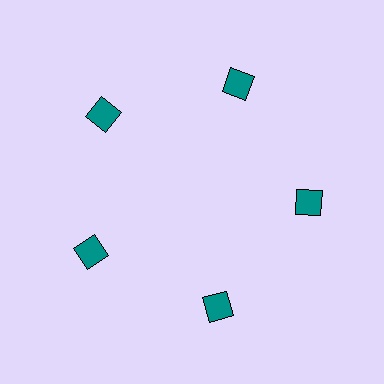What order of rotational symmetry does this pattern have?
This pattern has 5-fold rotational symmetry.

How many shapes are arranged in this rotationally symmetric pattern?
There are 5 shapes, arranged in 5 groups of 1.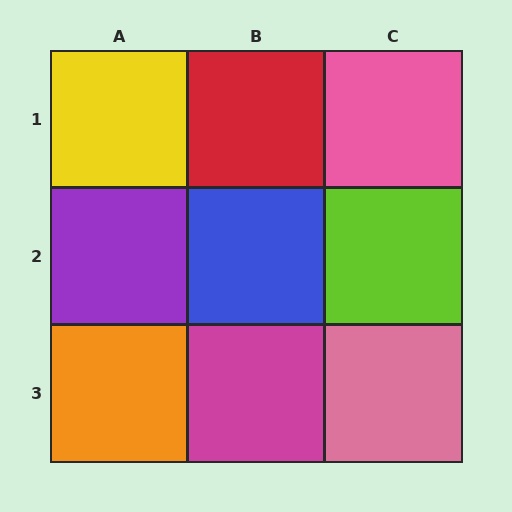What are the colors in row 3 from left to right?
Orange, magenta, pink.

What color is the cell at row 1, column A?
Yellow.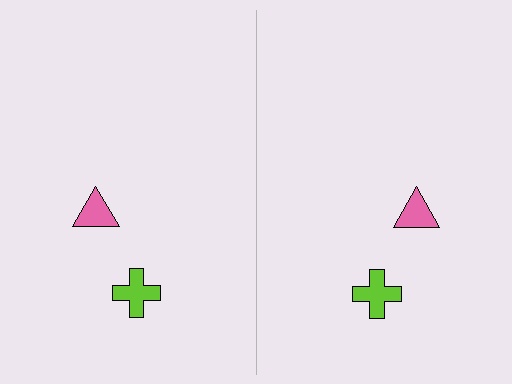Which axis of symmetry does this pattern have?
The pattern has a vertical axis of symmetry running through the center of the image.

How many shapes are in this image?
There are 4 shapes in this image.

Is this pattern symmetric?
Yes, this pattern has bilateral (reflection) symmetry.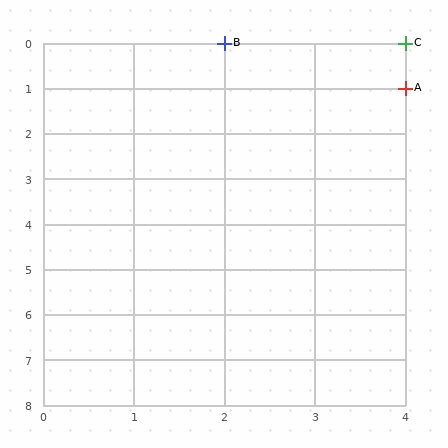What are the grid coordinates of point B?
Point B is at grid coordinates (2, 0).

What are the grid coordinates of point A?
Point A is at grid coordinates (4, 1).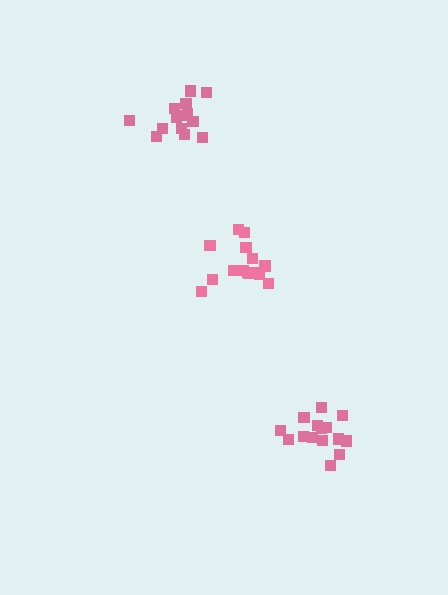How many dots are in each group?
Group 1: 15 dots, Group 2: 15 dots, Group 3: 15 dots (45 total).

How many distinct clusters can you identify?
There are 3 distinct clusters.